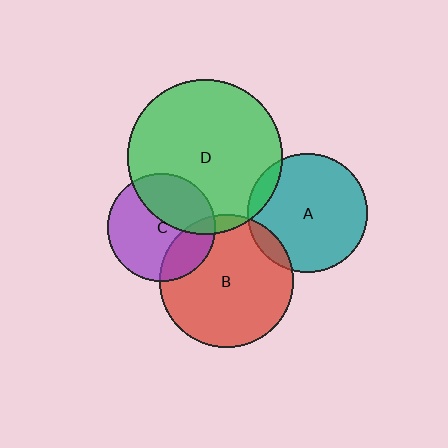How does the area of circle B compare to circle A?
Approximately 1.2 times.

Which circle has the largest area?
Circle D (green).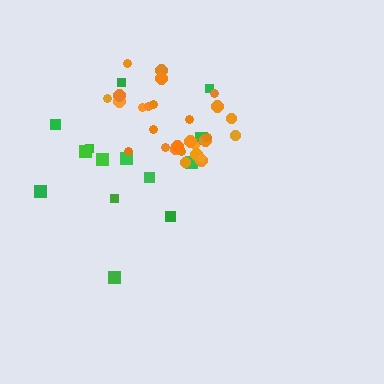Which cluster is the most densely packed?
Orange.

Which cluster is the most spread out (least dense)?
Green.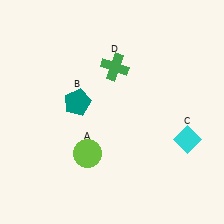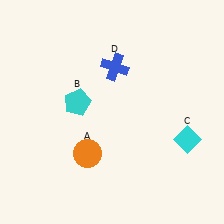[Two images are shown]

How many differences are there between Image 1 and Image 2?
There are 3 differences between the two images.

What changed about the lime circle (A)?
In Image 1, A is lime. In Image 2, it changed to orange.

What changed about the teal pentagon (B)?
In Image 1, B is teal. In Image 2, it changed to cyan.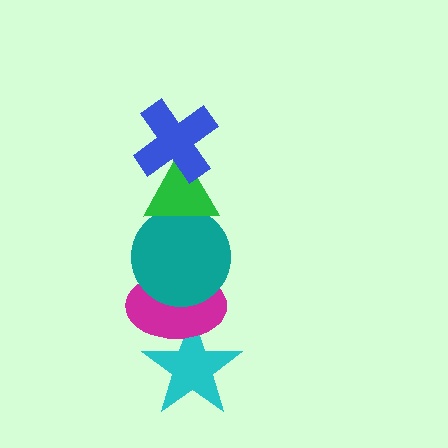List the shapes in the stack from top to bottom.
From top to bottom: the blue cross, the green triangle, the teal circle, the magenta ellipse, the cyan star.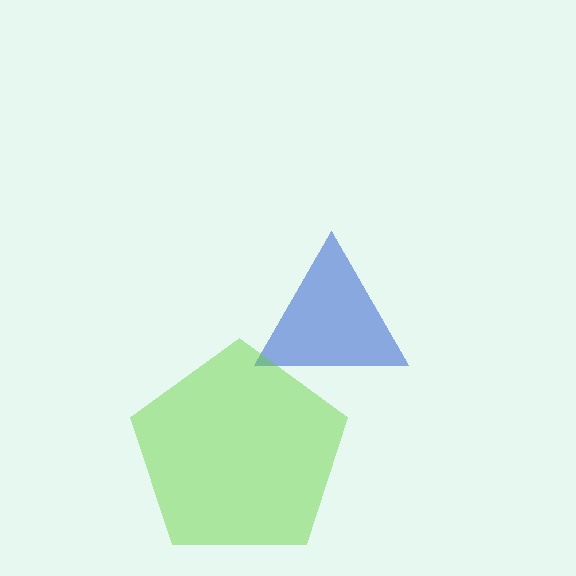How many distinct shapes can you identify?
There are 2 distinct shapes: a blue triangle, a lime pentagon.